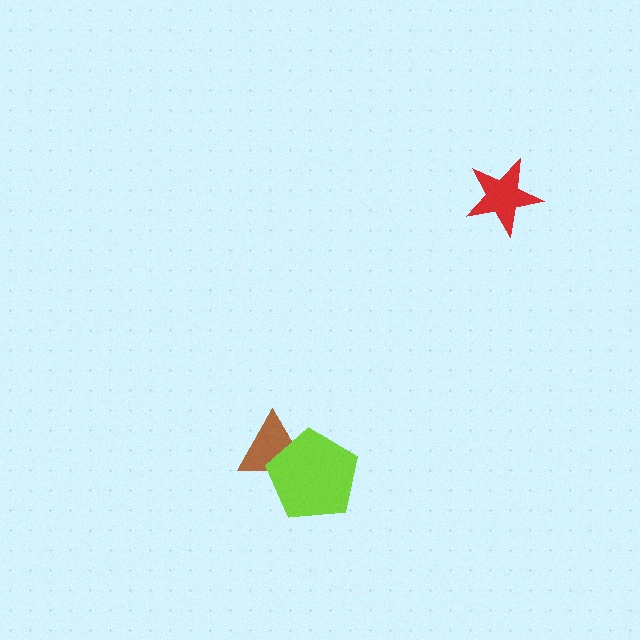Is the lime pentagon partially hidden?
No, no other shape covers it.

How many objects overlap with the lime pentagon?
1 object overlaps with the lime pentagon.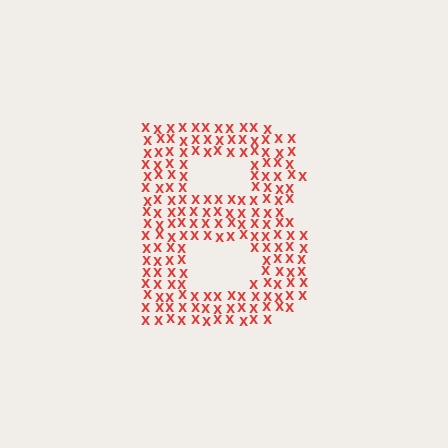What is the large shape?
The large shape is the letter B.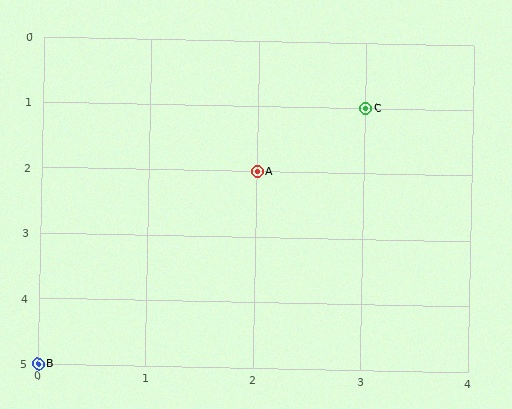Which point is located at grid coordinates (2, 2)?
Point A is at (2, 2).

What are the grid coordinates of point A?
Point A is at grid coordinates (2, 2).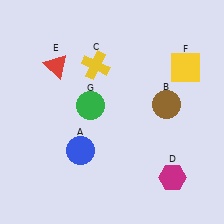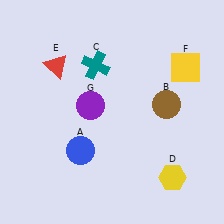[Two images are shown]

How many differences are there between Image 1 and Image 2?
There are 3 differences between the two images.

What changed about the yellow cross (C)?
In Image 1, C is yellow. In Image 2, it changed to teal.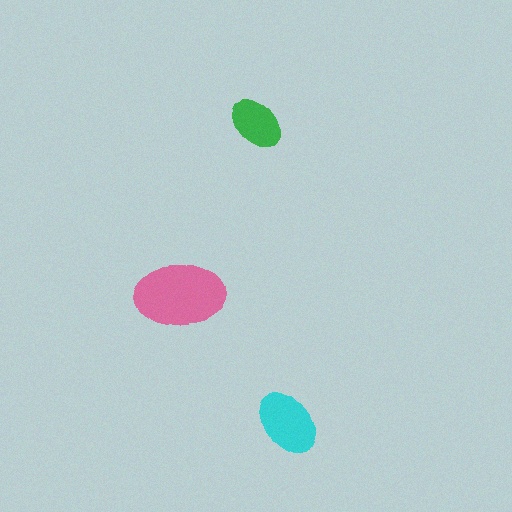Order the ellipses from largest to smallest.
the pink one, the cyan one, the green one.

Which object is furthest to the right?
The cyan ellipse is rightmost.